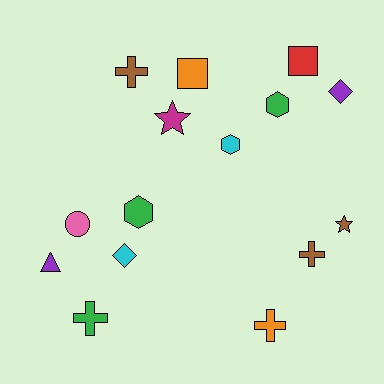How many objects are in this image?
There are 15 objects.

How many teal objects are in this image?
There are no teal objects.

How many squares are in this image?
There are 2 squares.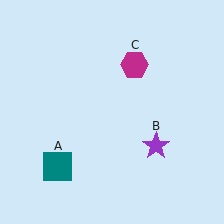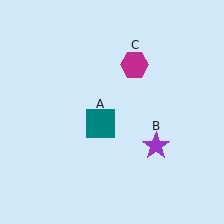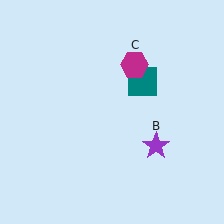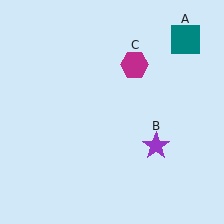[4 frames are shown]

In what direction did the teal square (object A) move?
The teal square (object A) moved up and to the right.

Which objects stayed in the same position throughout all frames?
Purple star (object B) and magenta hexagon (object C) remained stationary.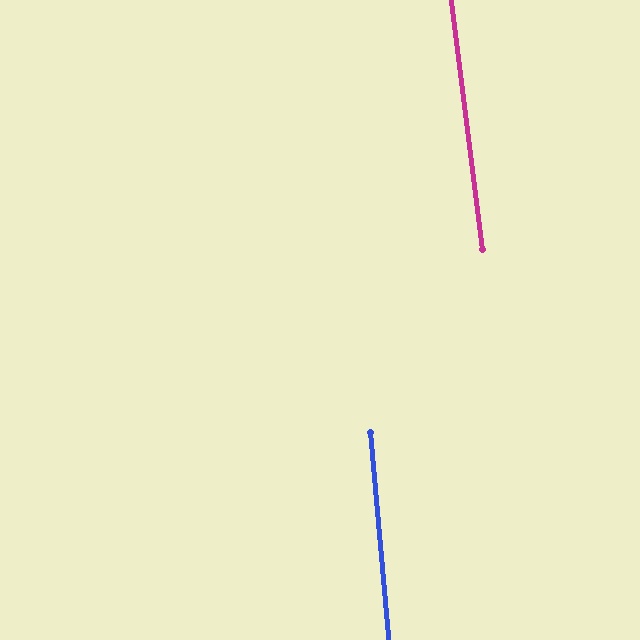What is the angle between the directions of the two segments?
Approximately 2 degrees.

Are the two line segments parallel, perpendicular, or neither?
Parallel — their directions differ by only 2.0°.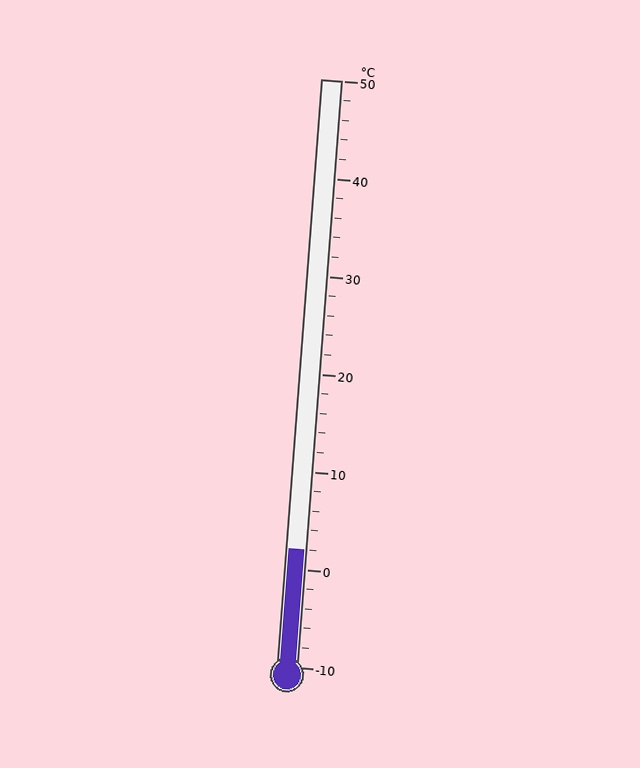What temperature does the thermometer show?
The thermometer shows approximately 2°C.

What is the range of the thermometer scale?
The thermometer scale ranges from -10°C to 50°C.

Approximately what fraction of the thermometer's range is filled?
The thermometer is filled to approximately 20% of its range.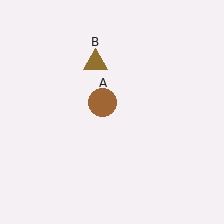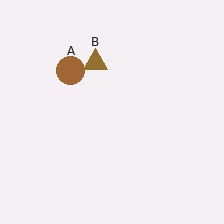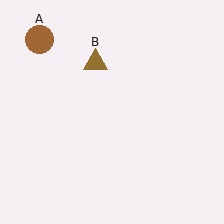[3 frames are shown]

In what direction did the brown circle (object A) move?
The brown circle (object A) moved up and to the left.